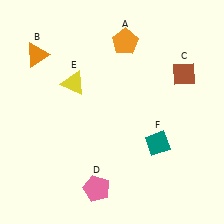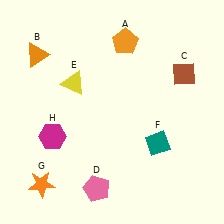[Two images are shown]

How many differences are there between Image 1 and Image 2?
There are 2 differences between the two images.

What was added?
An orange star (G), a magenta hexagon (H) were added in Image 2.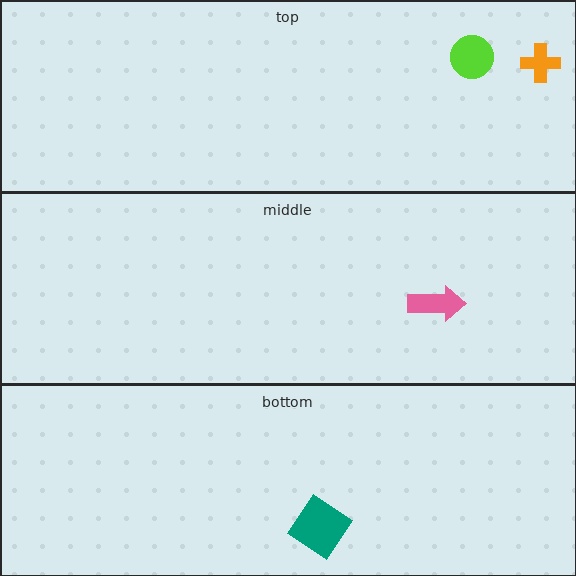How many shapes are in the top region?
2.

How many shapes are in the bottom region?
1.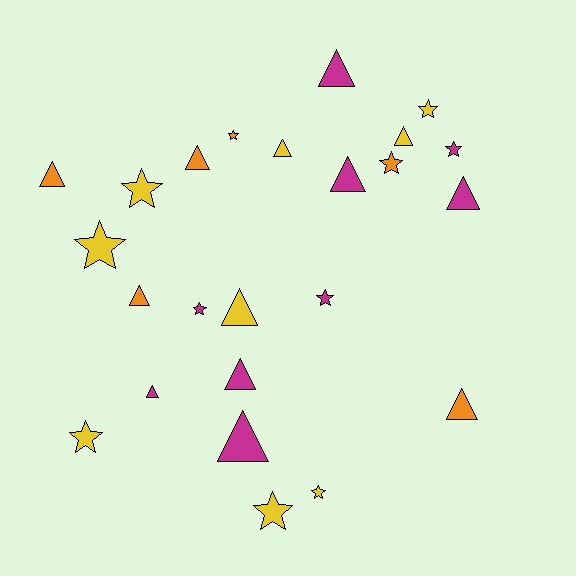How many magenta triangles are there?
There are 6 magenta triangles.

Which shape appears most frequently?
Triangle, with 13 objects.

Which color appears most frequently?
Yellow, with 9 objects.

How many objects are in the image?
There are 24 objects.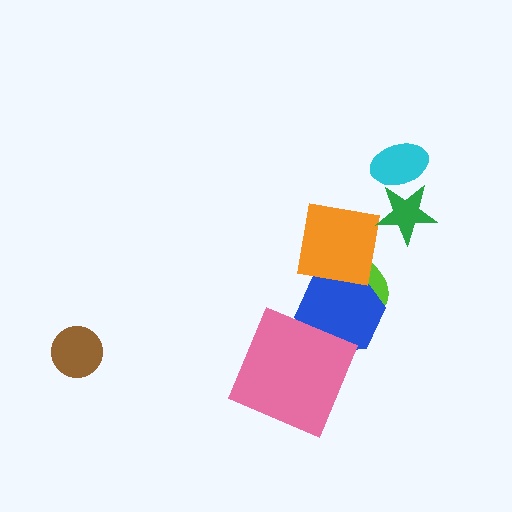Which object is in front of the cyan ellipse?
The green star is in front of the cyan ellipse.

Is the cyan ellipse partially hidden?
Yes, it is partially covered by another shape.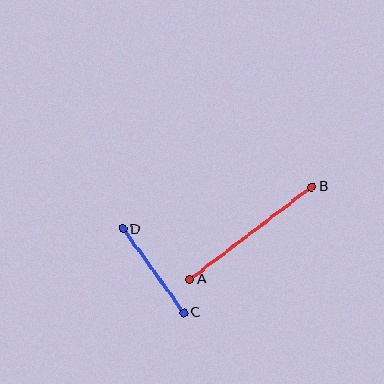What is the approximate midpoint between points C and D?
The midpoint is at approximately (153, 271) pixels.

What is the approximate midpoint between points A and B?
The midpoint is at approximately (251, 233) pixels.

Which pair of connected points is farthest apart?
Points A and B are farthest apart.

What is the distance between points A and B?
The distance is approximately 153 pixels.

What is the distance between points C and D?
The distance is approximately 104 pixels.